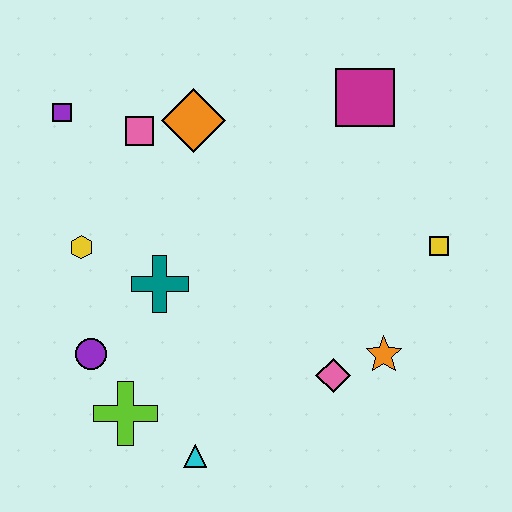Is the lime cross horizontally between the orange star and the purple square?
Yes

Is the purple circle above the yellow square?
No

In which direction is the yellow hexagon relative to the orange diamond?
The yellow hexagon is below the orange diamond.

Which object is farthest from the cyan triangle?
The magenta square is farthest from the cyan triangle.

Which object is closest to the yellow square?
The orange star is closest to the yellow square.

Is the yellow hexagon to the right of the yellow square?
No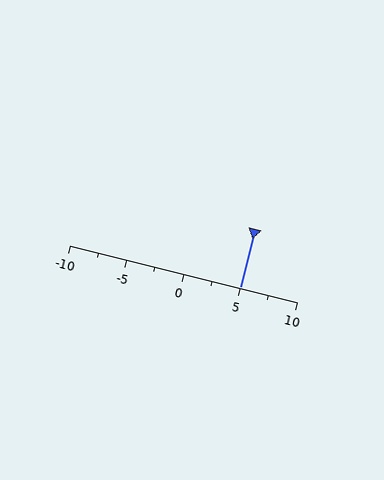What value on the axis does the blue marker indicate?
The marker indicates approximately 5.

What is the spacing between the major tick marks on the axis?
The major ticks are spaced 5 apart.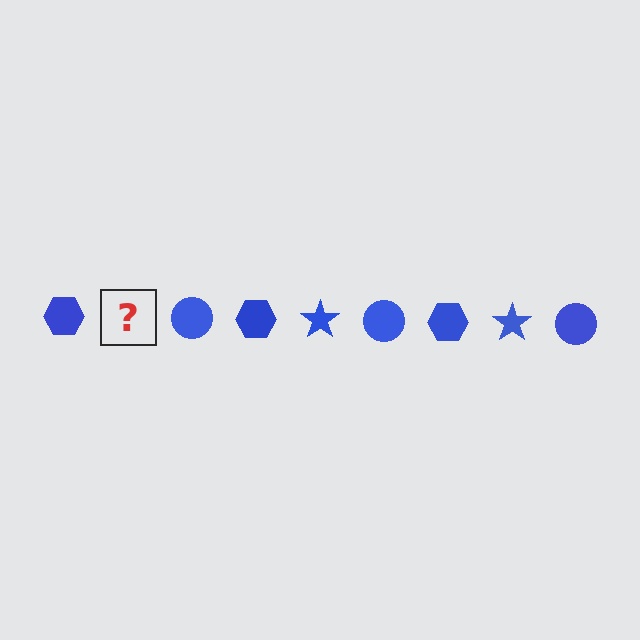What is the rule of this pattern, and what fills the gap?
The rule is that the pattern cycles through hexagon, star, circle shapes in blue. The gap should be filled with a blue star.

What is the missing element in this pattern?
The missing element is a blue star.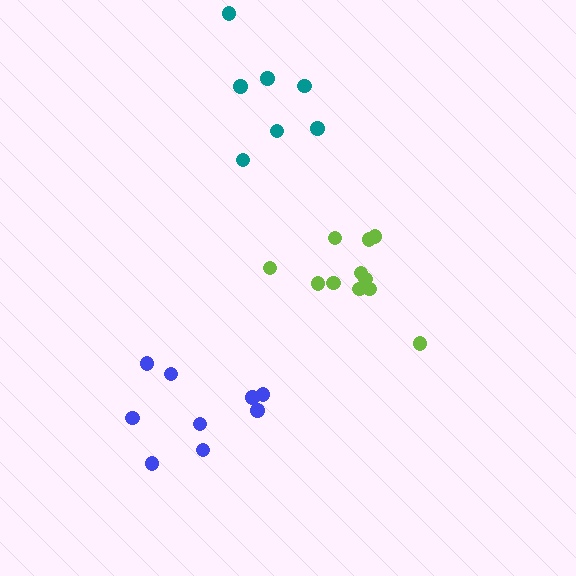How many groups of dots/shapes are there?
There are 3 groups.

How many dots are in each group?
Group 1: 9 dots, Group 2: 11 dots, Group 3: 7 dots (27 total).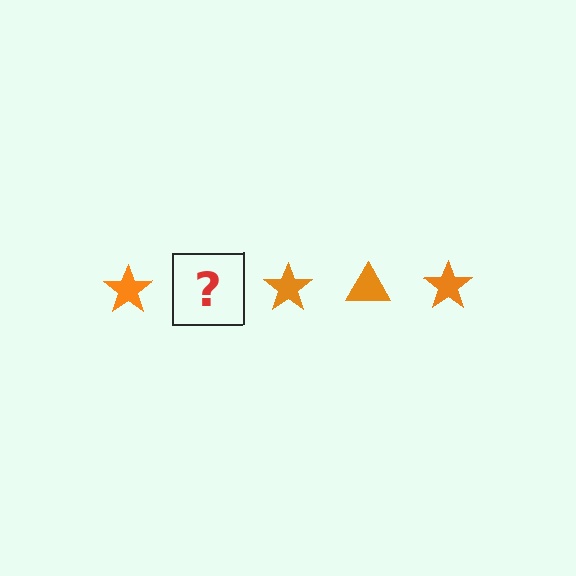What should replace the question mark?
The question mark should be replaced with an orange triangle.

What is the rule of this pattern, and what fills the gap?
The rule is that the pattern cycles through star, triangle shapes in orange. The gap should be filled with an orange triangle.